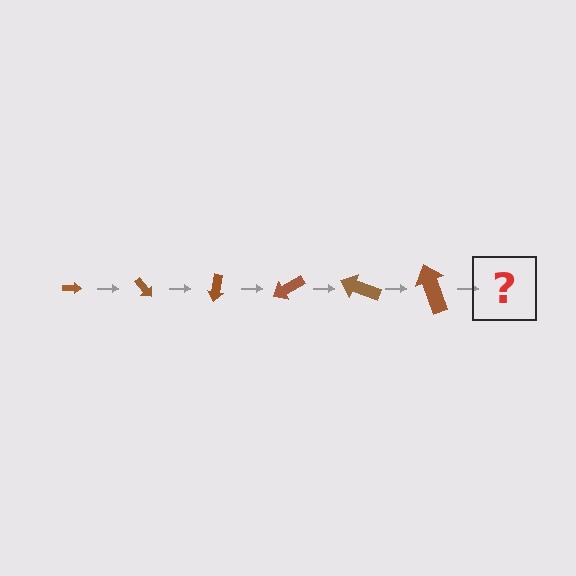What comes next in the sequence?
The next element should be an arrow, larger than the previous one and rotated 300 degrees from the start.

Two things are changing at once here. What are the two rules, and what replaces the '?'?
The two rules are that the arrow grows larger each step and it rotates 50 degrees each step. The '?' should be an arrow, larger than the previous one and rotated 300 degrees from the start.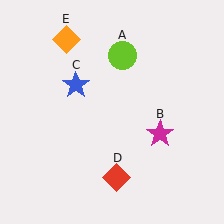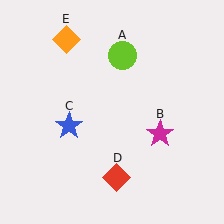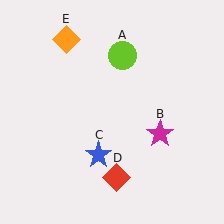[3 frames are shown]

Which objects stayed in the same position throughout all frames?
Lime circle (object A) and magenta star (object B) and red diamond (object D) and orange diamond (object E) remained stationary.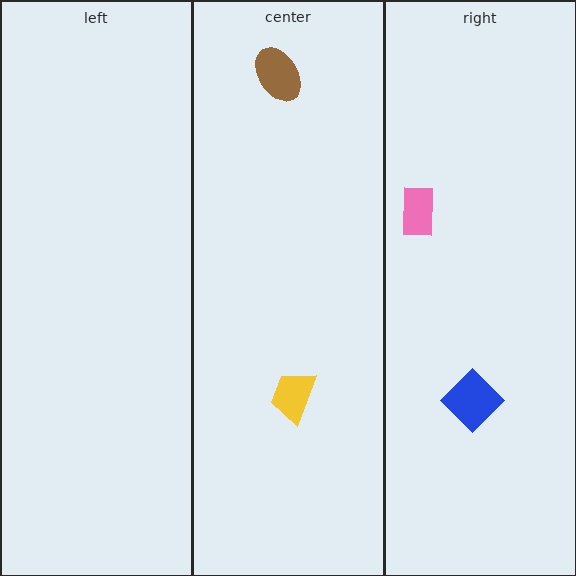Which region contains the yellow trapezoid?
The center region.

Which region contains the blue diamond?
The right region.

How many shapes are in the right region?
2.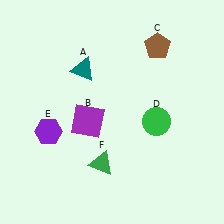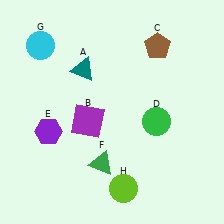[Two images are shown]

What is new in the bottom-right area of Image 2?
A lime circle (H) was added in the bottom-right area of Image 2.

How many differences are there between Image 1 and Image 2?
There are 2 differences between the two images.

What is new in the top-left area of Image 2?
A cyan circle (G) was added in the top-left area of Image 2.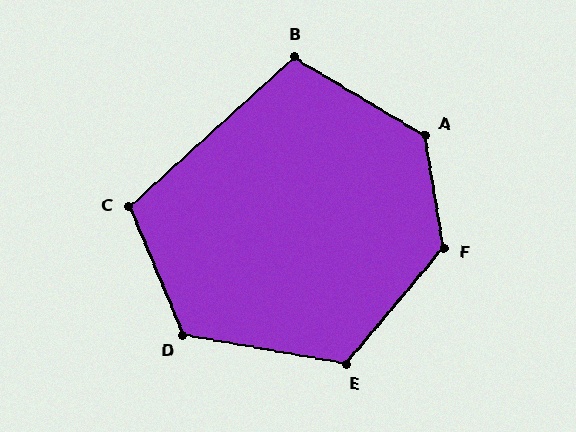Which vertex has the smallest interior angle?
B, at approximately 107 degrees.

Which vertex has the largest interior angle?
F, at approximately 131 degrees.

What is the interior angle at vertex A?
Approximately 130 degrees (obtuse).